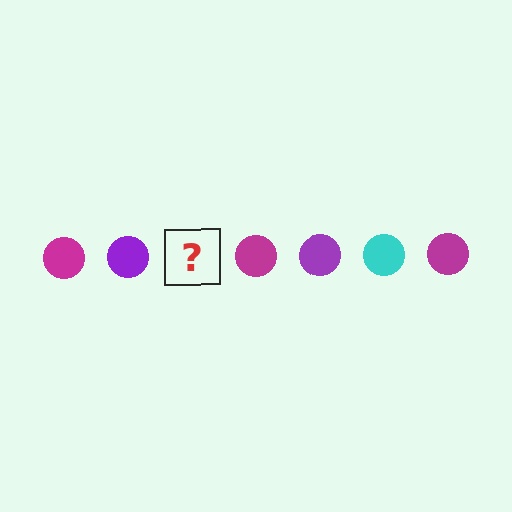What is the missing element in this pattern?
The missing element is a cyan circle.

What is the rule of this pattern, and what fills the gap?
The rule is that the pattern cycles through magenta, purple, cyan circles. The gap should be filled with a cyan circle.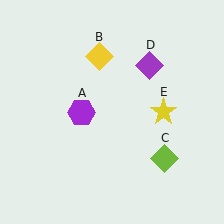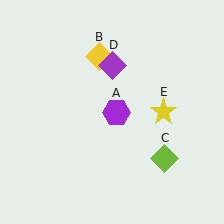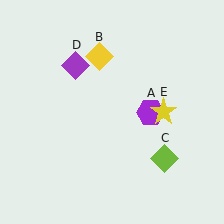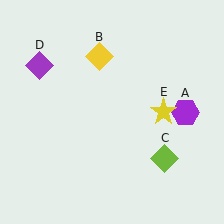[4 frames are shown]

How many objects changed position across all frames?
2 objects changed position: purple hexagon (object A), purple diamond (object D).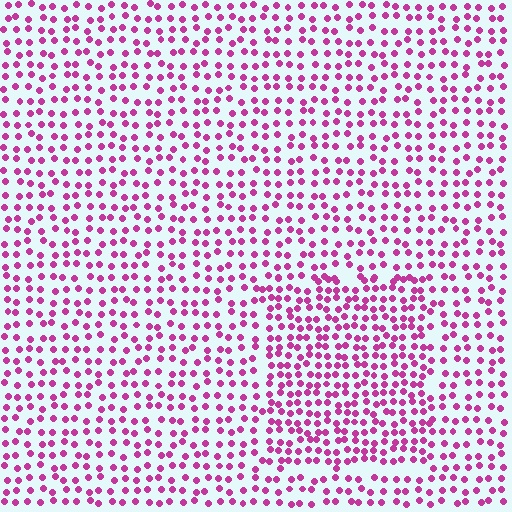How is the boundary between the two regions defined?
The boundary is defined by a change in element density (approximately 1.6x ratio). All elements are the same color, size, and shape.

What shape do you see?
I see a rectangle.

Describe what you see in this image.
The image contains small magenta elements arranged at two different densities. A rectangle-shaped region is visible where the elements are more densely packed than the surrounding area.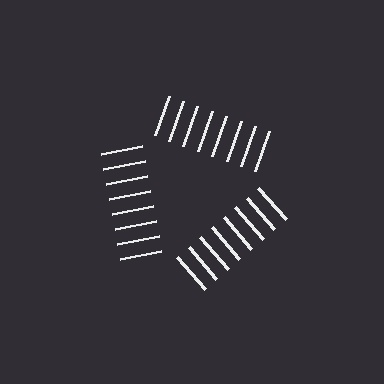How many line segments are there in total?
24 — 8 along each of the 3 edges.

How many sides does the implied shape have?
3 sides — the line-ends trace a triangle.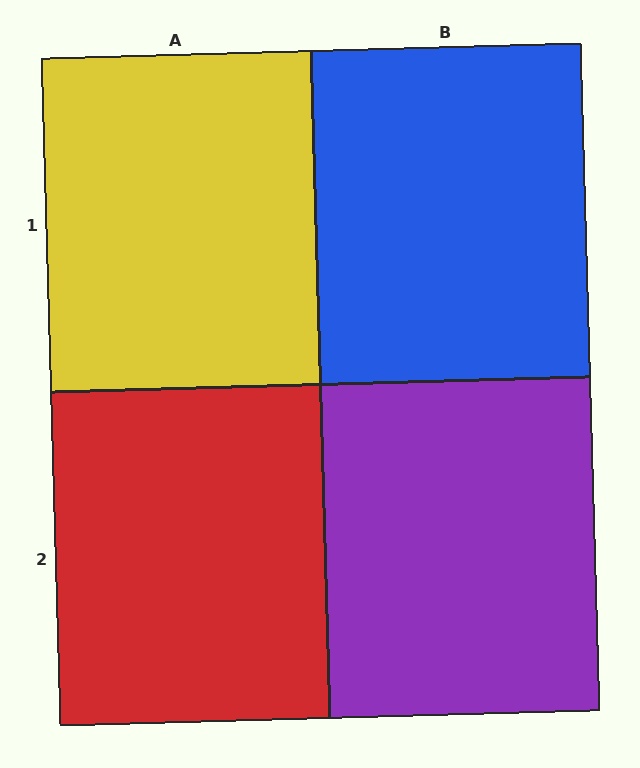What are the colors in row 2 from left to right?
Red, purple.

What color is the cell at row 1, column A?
Yellow.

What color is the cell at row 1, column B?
Blue.